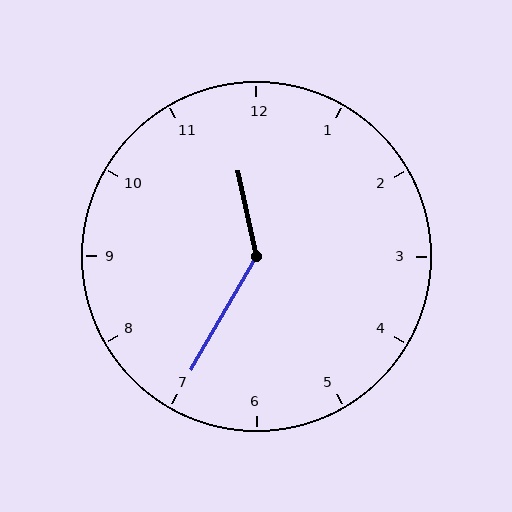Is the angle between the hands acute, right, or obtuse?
It is obtuse.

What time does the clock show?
11:35.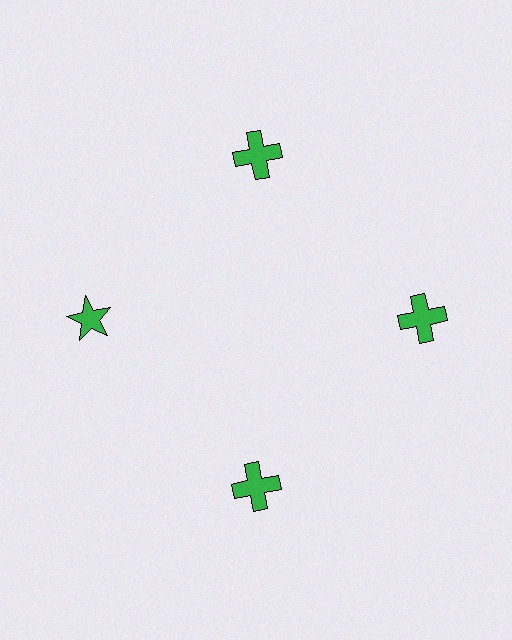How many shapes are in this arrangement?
There are 4 shapes arranged in a ring pattern.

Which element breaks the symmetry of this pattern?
The green star at roughly the 9 o'clock position breaks the symmetry. All other shapes are green crosses.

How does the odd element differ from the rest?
It has a different shape: star instead of cross.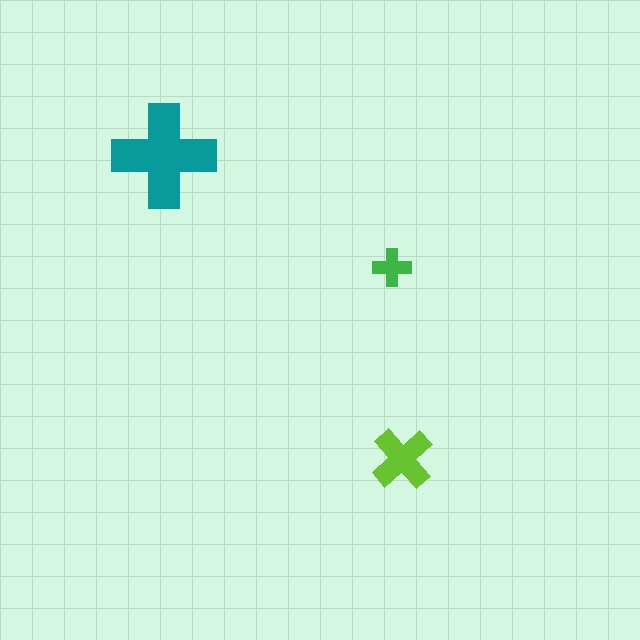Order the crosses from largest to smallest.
the teal one, the lime one, the green one.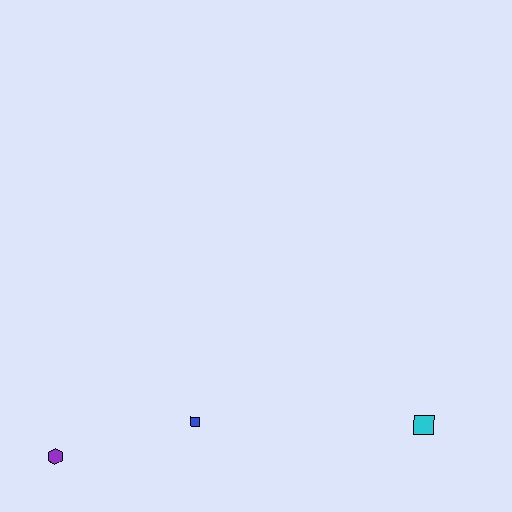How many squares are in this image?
There are 2 squares.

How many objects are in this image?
There are 3 objects.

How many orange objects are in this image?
There are no orange objects.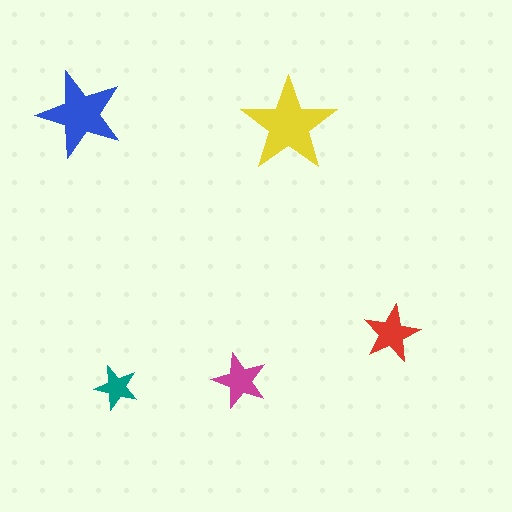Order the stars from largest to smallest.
the yellow one, the blue one, the red one, the magenta one, the teal one.